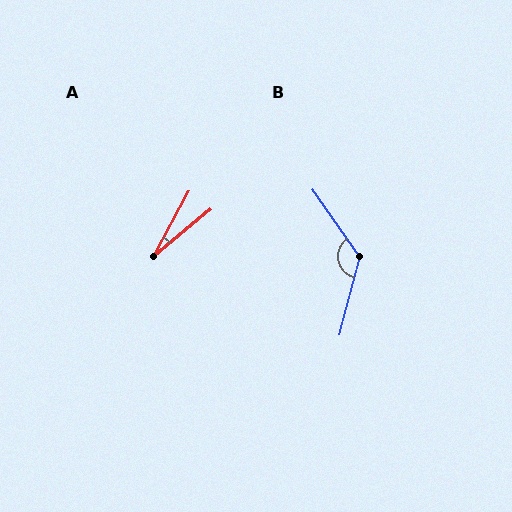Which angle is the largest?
B, at approximately 131 degrees.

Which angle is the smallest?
A, at approximately 22 degrees.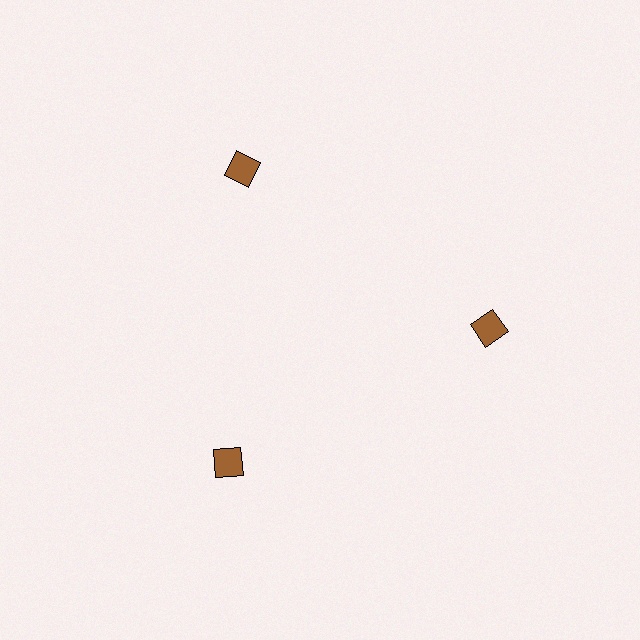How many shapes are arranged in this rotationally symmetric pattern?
There are 3 shapes, arranged in 3 groups of 1.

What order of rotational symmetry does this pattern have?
This pattern has 3-fold rotational symmetry.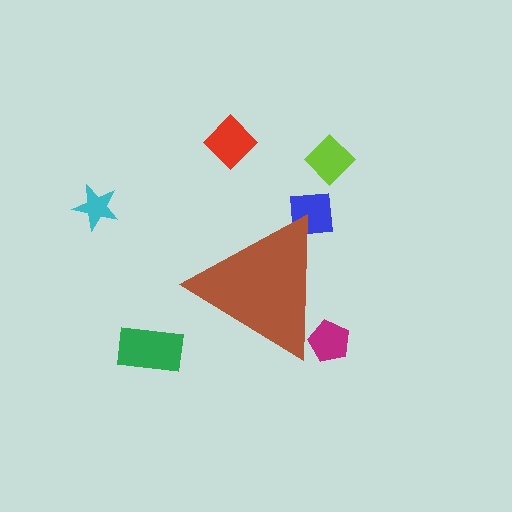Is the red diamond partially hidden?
No, the red diamond is fully visible.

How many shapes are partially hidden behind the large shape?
2 shapes are partially hidden.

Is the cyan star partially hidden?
No, the cyan star is fully visible.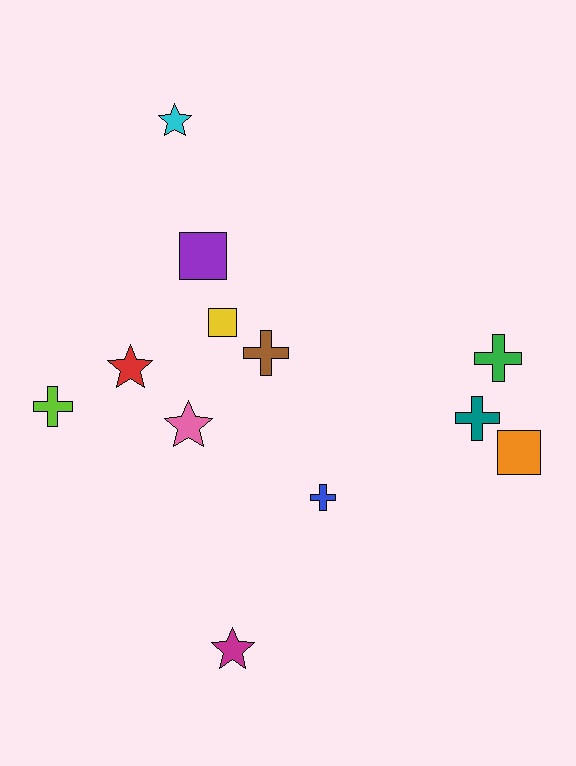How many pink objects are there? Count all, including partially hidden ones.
There is 1 pink object.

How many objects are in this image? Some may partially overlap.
There are 12 objects.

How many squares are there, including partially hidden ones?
There are 3 squares.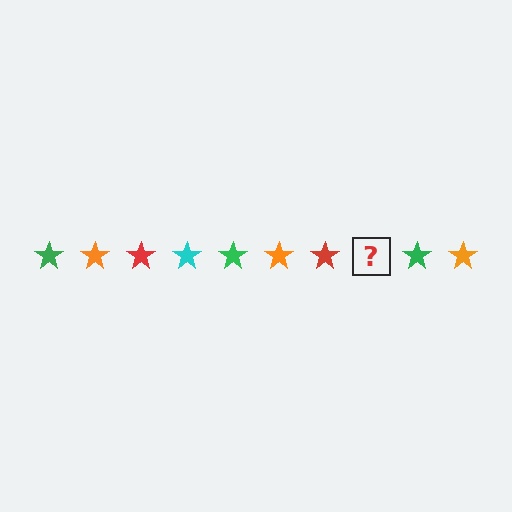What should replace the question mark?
The question mark should be replaced with a cyan star.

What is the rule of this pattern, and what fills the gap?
The rule is that the pattern cycles through green, orange, red, cyan stars. The gap should be filled with a cyan star.